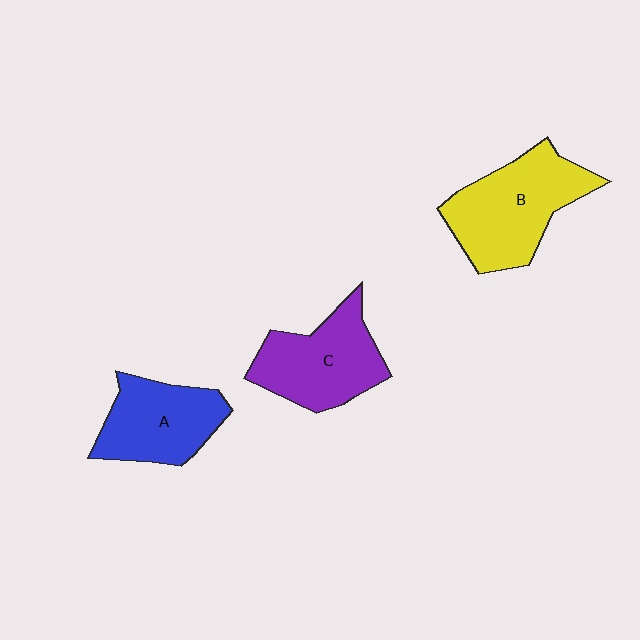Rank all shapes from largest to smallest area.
From largest to smallest: B (yellow), C (purple), A (blue).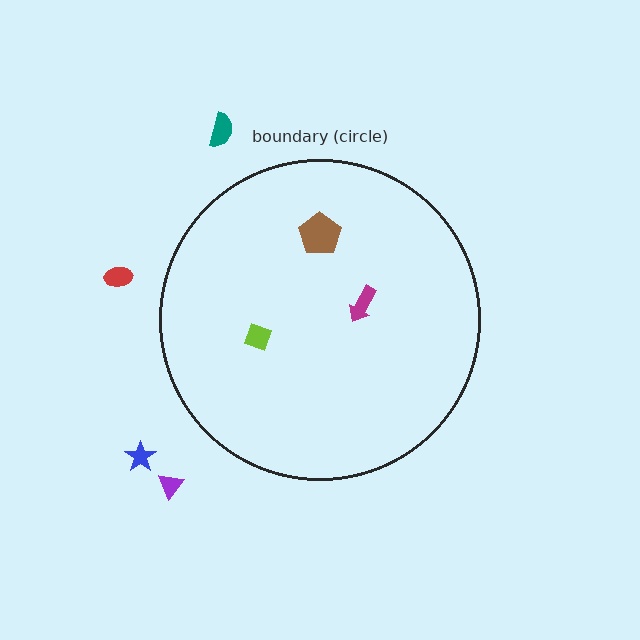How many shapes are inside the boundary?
3 inside, 4 outside.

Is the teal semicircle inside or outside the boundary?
Outside.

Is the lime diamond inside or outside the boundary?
Inside.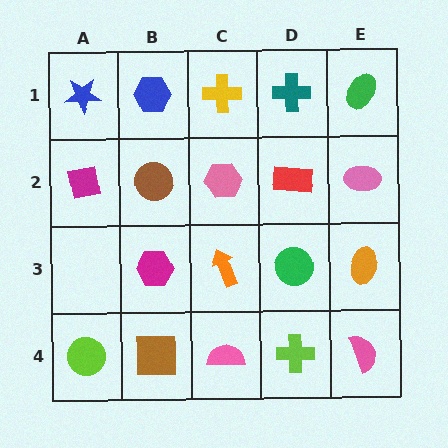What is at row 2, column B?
A brown circle.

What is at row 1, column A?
A blue star.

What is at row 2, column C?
A pink hexagon.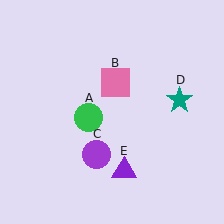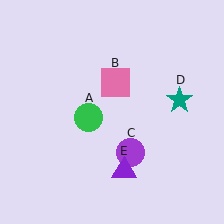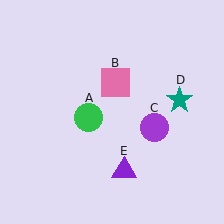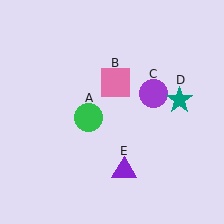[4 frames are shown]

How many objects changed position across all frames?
1 object changed position: purple circle (object C).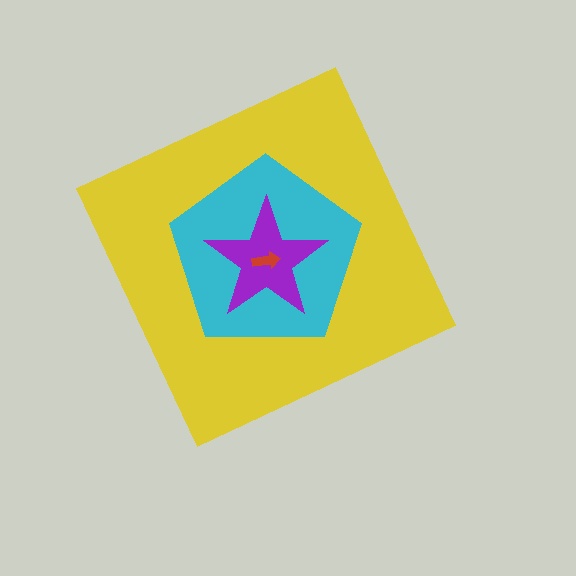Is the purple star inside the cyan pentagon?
Yes.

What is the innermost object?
The red arrow.